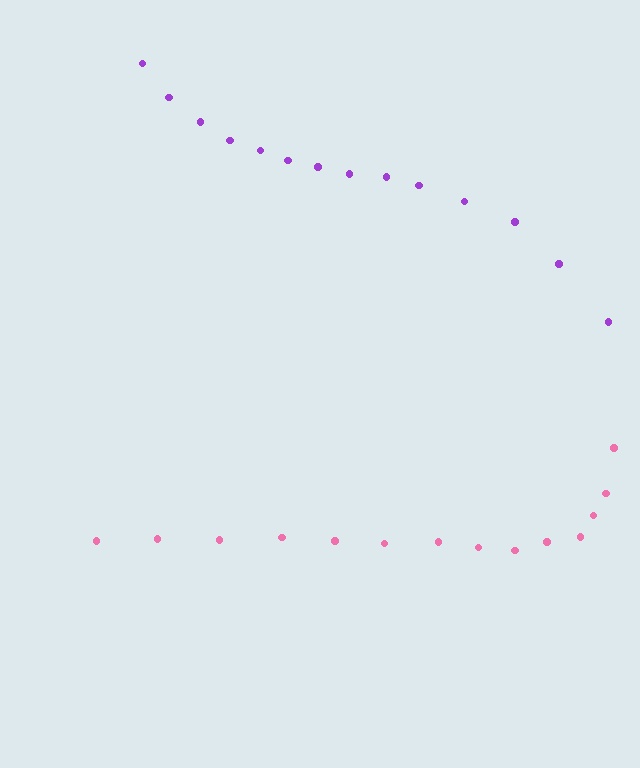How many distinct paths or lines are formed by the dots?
There are 2 distinct paths.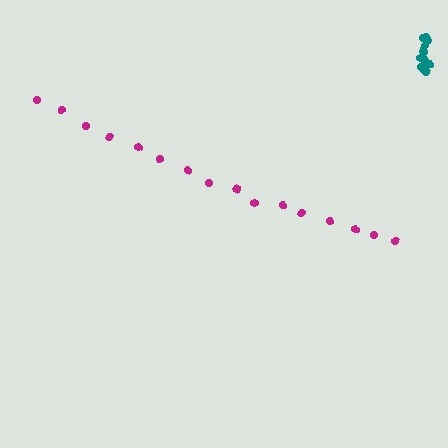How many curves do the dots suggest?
There are 2 distinct paths.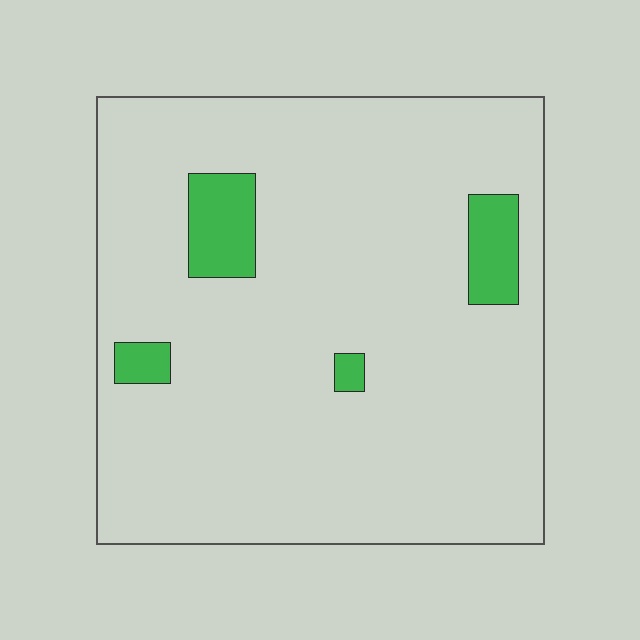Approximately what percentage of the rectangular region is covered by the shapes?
Approximately 10%.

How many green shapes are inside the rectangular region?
4.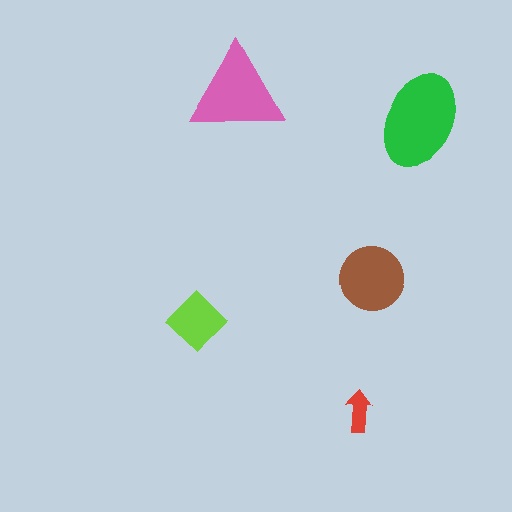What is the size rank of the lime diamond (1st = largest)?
4th.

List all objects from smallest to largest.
The red arrow, the lime diamond, the brown circle, the pink triangle, the green ellipse.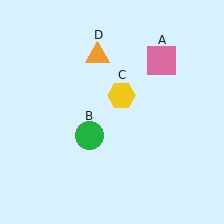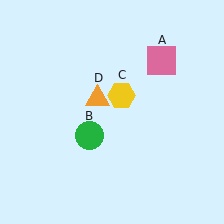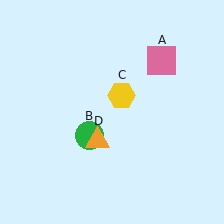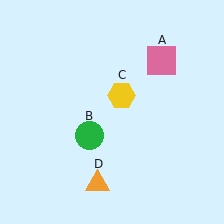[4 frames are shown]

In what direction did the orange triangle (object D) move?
The orange triangle (object D) moved down.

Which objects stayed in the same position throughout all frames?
Pink square (object A) and green circle (object B) and yellow hexagon (object C) remained stationary.